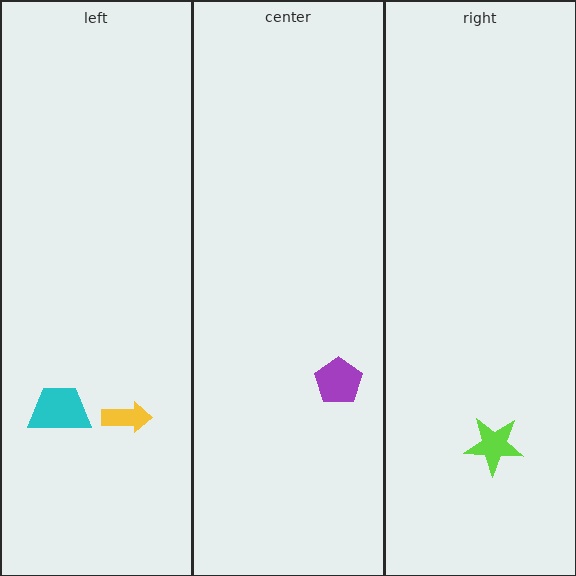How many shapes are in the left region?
2.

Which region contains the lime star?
The right region.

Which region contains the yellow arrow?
The left region.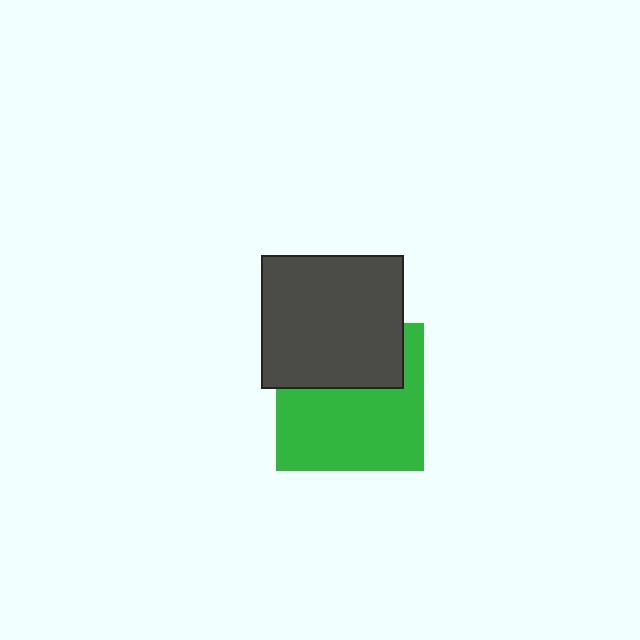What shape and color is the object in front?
The object in front is a dark gray rectangle.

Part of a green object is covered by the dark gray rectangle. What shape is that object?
It is a square.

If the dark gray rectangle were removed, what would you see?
You would see the complete green square.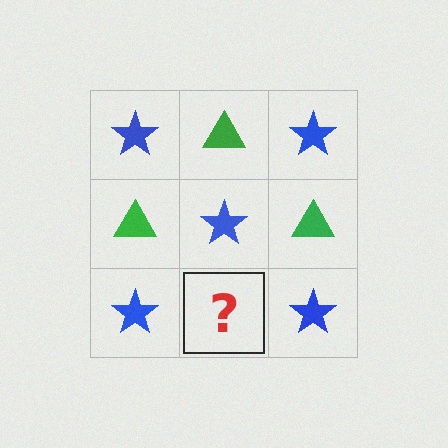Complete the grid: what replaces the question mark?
The question mark should be replaced with a green triangle.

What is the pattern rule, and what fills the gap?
The rule is that it alternates blue star and green triangle in a checkerboard pattern. The gap should be filled with a green triangle.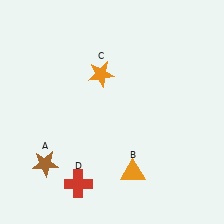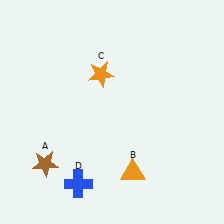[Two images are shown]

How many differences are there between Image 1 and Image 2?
There is 1 difference between the two images.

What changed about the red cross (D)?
In Image 1, D is red. In Image 2, it changed to blue.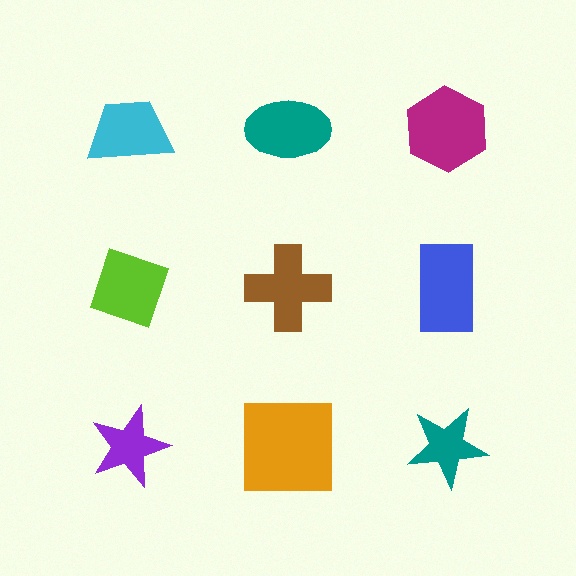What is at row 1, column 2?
A teal ellipse.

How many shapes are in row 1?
3 shapes.